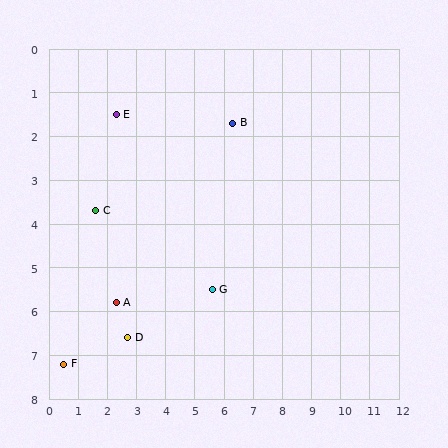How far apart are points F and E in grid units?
Points F and E are about 6.0 grid units apart.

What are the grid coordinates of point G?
Point G is at approximately (5.6, 5.5).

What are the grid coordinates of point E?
Point E is at approximately (2.3, 1.5).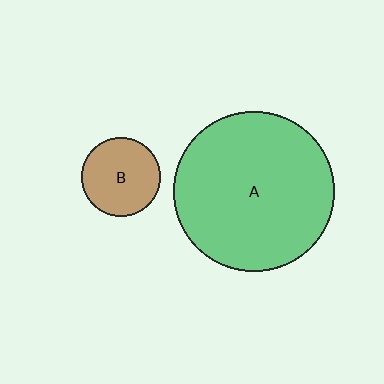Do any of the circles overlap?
No, none of the circles overlap.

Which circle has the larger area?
Circle A (green).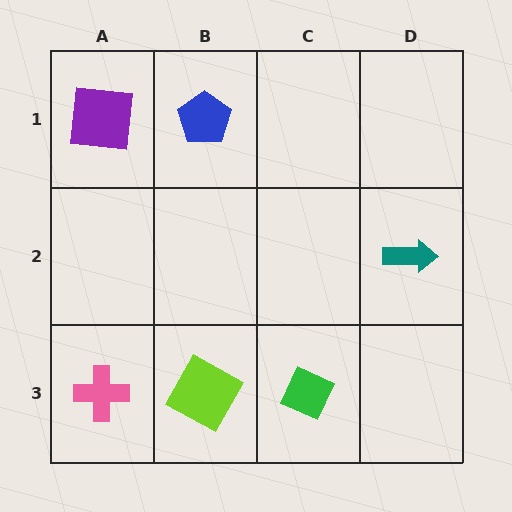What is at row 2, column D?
A teal arrow.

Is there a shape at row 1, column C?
No, that cell is empty.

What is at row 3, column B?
A lime square.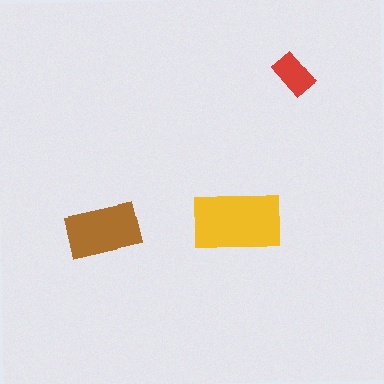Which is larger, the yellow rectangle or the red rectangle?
The yellow one.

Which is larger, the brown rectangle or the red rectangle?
The brown one.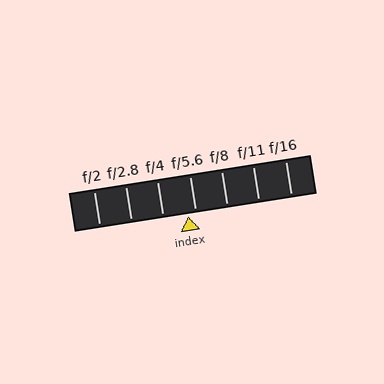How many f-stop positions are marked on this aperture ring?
There are 7 f-stop positions marked.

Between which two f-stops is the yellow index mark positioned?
The index mark is between f/4 and f/5.6.